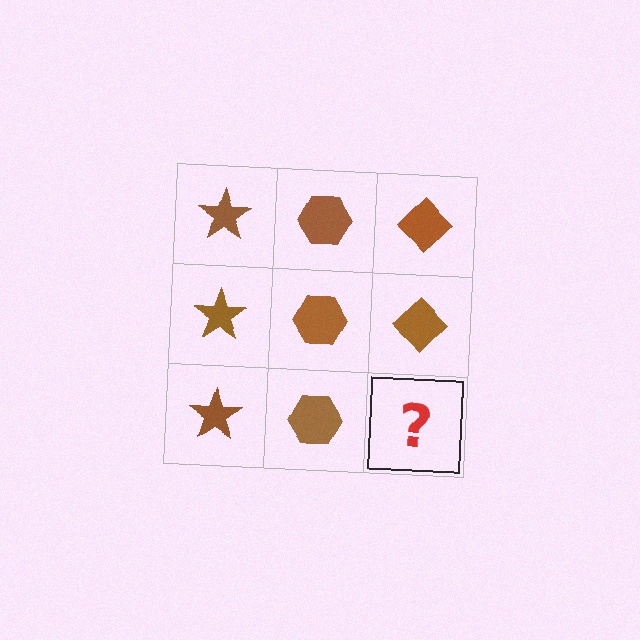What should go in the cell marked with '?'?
The missing cell should contain a brown diamond.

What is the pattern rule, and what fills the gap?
The rule is that each column has a consistent shape. The gap should be filled with a brown diamond.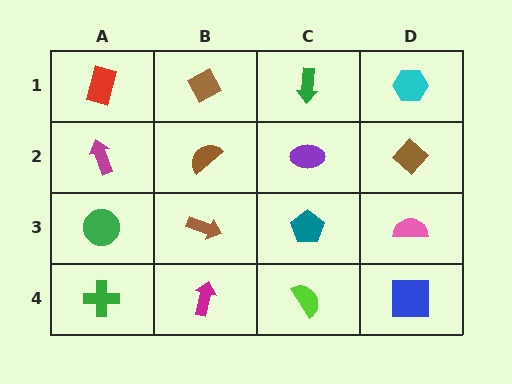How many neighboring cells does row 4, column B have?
3.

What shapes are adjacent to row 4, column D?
A pink semicircle (row 3, column D), a lime semicircle (row 4, column C).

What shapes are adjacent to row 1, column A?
A magenta arrow (row 2, column A), a brown diamond (row 1, column B).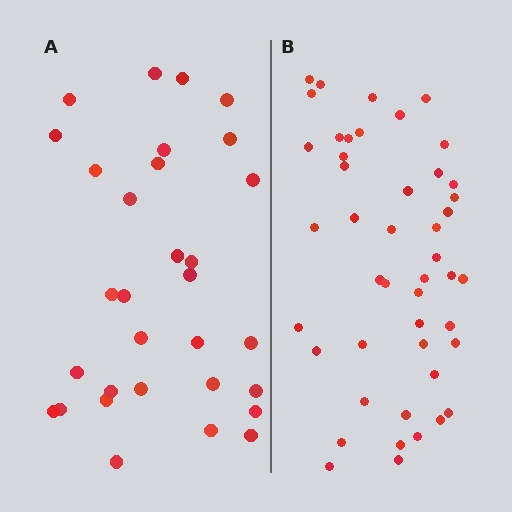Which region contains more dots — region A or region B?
Region B (the right region) has more dots.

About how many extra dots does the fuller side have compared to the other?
Region B has approximately 15 more dots than region A.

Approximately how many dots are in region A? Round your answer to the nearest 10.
About 30 dots. (The exact count is 31, which rounds to 30.)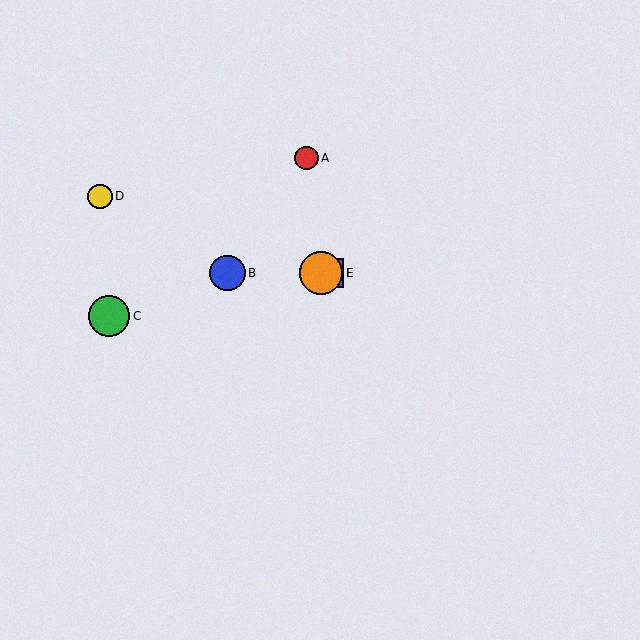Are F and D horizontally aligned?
No, F is at y≈273 and D is at y≈196.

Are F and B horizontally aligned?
Yes, both are at y≈273.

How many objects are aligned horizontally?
3 objects (B, E, F) are aligned horizontally.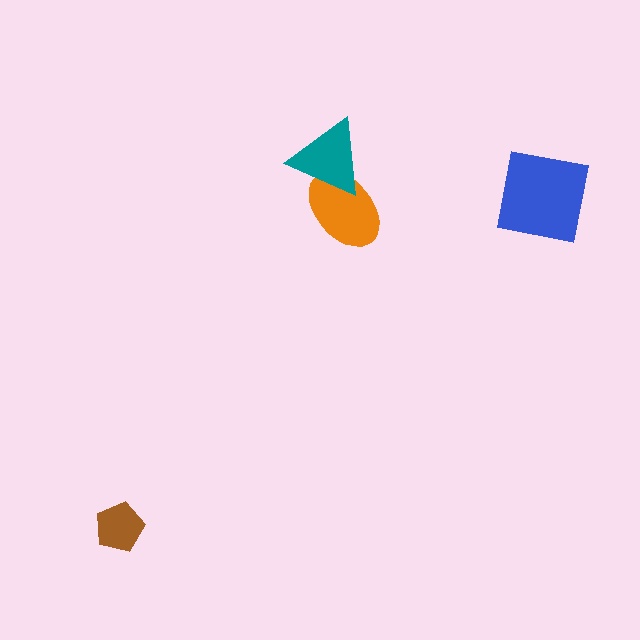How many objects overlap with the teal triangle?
1 object overlaps with the teal triangle.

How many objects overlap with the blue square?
0 objects overlap with the blue square.